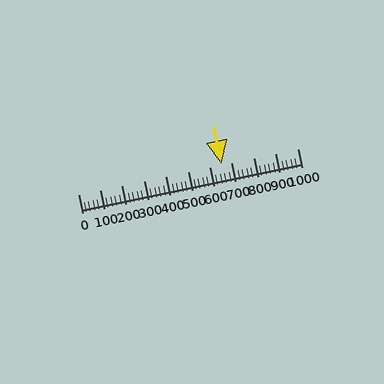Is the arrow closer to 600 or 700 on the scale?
The arrow is closer to 700.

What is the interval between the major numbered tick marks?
The major tick marks are spaced 100 units apart.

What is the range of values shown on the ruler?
The ruler shows values from 0 to 1000.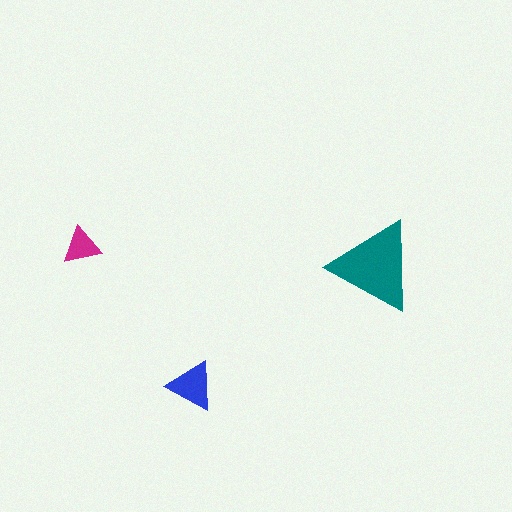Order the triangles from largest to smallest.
the teal one, the blue one, the magenta one.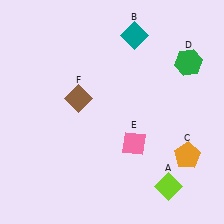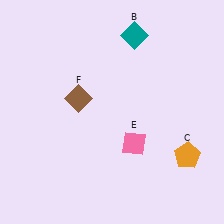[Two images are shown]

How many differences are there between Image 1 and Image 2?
There are 2 differences between the two images.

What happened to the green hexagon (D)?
The green hexagon (D) was removed in Image 2. It was in the top-right area of Image 1.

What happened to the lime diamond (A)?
The lime diamond (A) was removed in Image 2. It was in the bottom-right area of Image 1.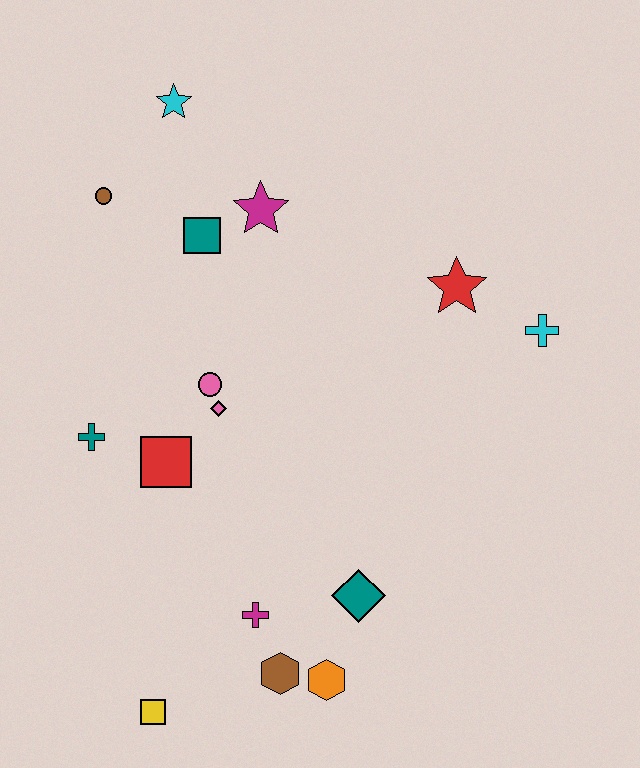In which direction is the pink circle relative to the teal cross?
The pink circle is to the right of the teal cross.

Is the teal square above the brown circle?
No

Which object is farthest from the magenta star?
The yellow square is farthest from the magenta star.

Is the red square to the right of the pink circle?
No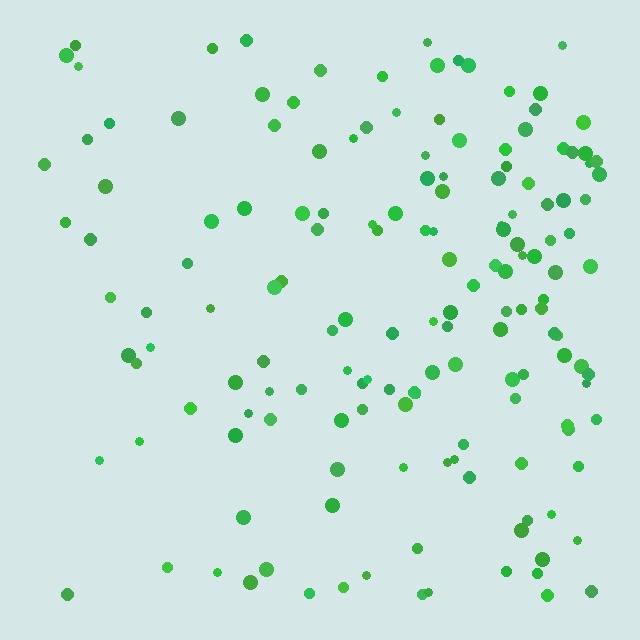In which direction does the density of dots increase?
From left to right, with the right side densest.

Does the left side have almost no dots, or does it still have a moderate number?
Still a moderate number, just noticeably fewer than the right.